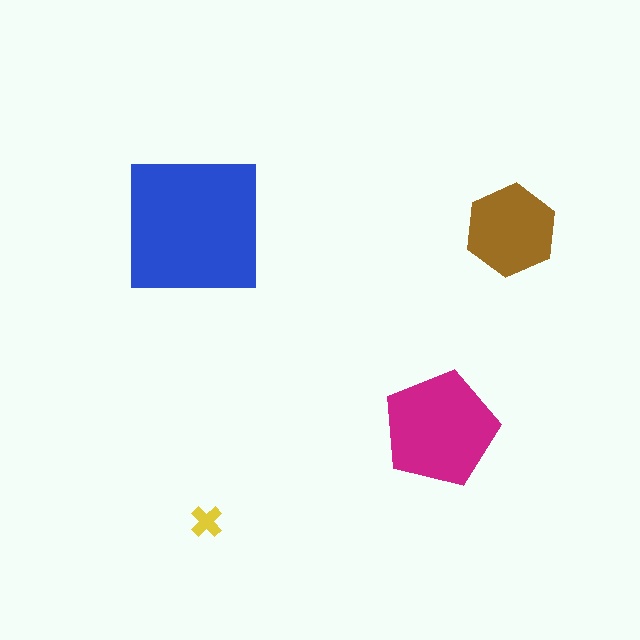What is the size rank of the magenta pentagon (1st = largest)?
2nd.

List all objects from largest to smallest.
The blue square, the magenta pentagon, the brown hexagon, the yellow cross.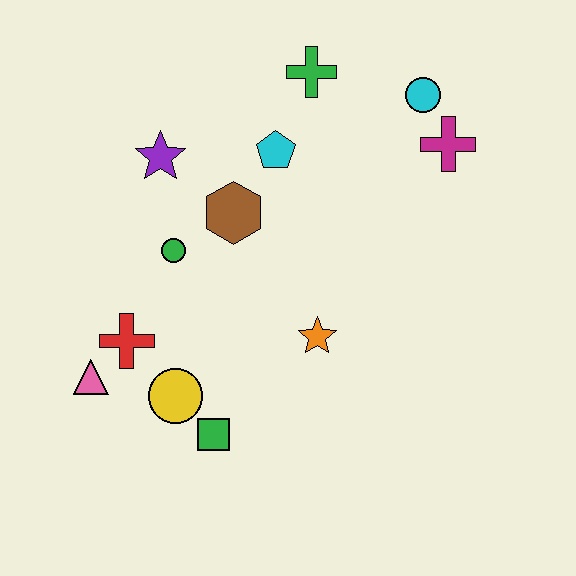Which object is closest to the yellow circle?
The green square is closest to the yellow circle.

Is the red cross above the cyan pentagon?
No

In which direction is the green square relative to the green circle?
The green square is below the green circle.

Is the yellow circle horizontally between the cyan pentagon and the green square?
No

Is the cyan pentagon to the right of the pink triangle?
Yes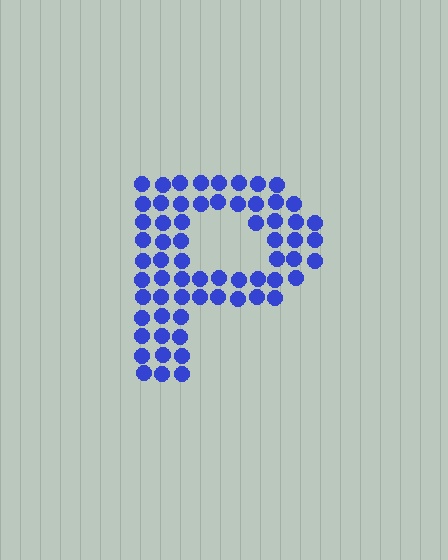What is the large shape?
The large shape is the letter P.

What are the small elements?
The small elements are circles.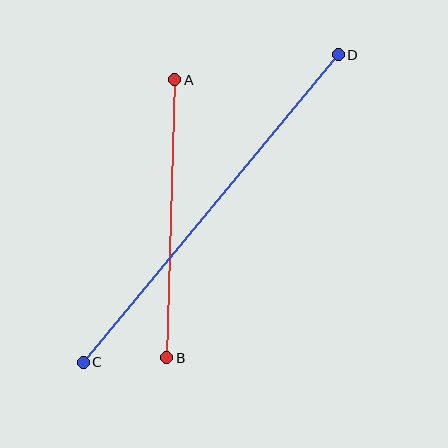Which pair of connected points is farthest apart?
Points C and D are farthest apart.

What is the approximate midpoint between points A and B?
The midpoint is at approximately (171, 219) pixels.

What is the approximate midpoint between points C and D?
The midpoint is at approximately (211, 209) pixels.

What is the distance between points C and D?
The distance is approximately 400 pixels.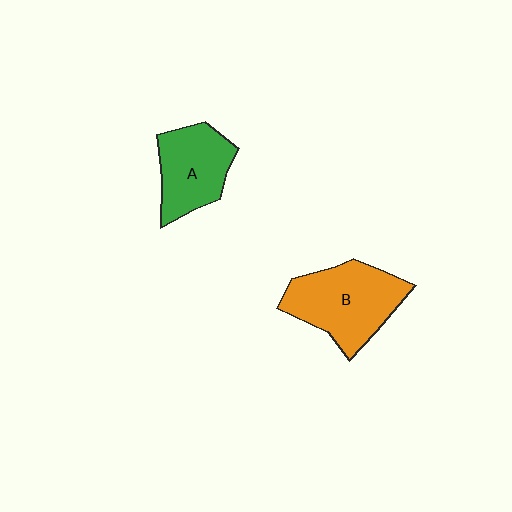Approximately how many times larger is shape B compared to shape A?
Approximately 1.3 times.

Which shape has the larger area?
Shape B (orange).